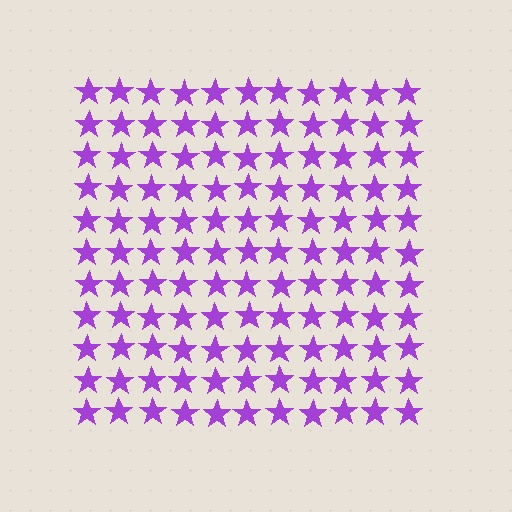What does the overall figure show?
The overall figure shows a square.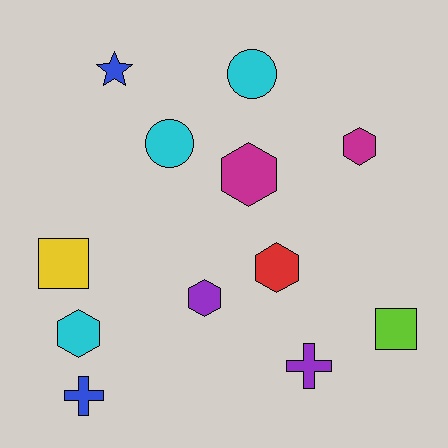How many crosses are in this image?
There are 2 crosses.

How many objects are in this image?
There are 12 objects.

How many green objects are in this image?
There are no green objects.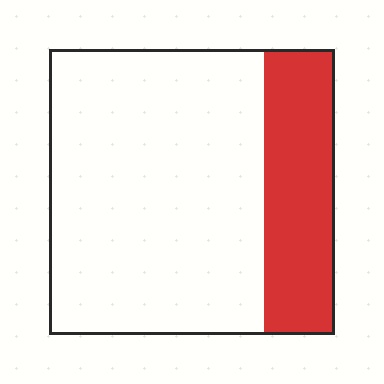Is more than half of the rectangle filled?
No.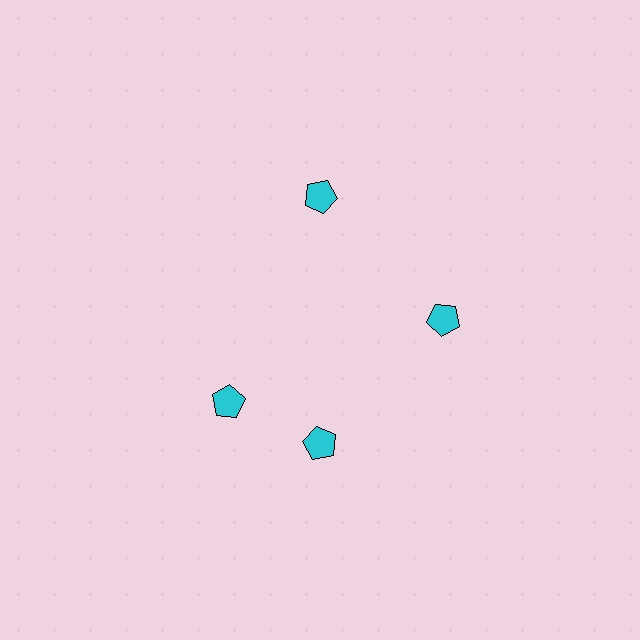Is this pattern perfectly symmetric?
No. The 4 cyan pentagons are arranged in a ring, but one element near the 9 o'clock position is rotated out of alignment along the ring, breaking the 4-fold rotational symmetry.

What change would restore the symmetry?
The symmetry would be restored by rotating it back into even spacing with its neighbors so that all 4 pentagons sit at equal angles and equal distance from the center.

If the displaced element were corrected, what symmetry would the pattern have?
It would have 4-fold rotational symmetry — the pattern would map onto itself every 90 degrees.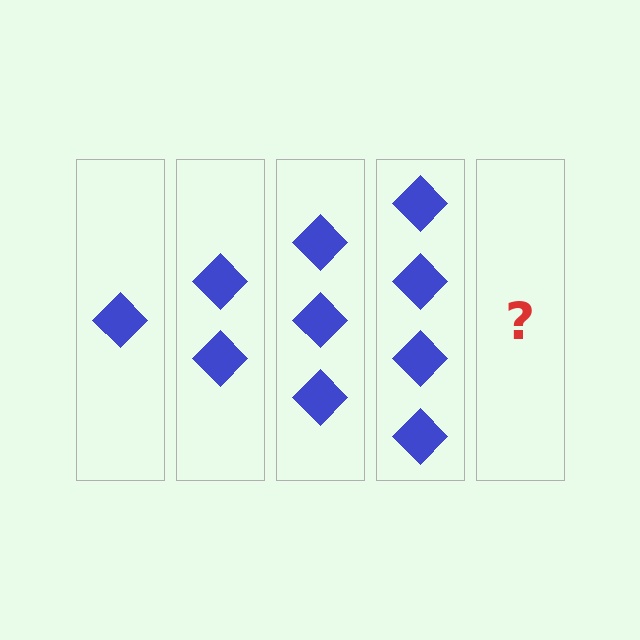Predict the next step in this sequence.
The next step is 5 diamonds.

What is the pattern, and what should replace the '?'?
The pattern is that each step adds one more diamond. The '?' should be 5 diamonds.